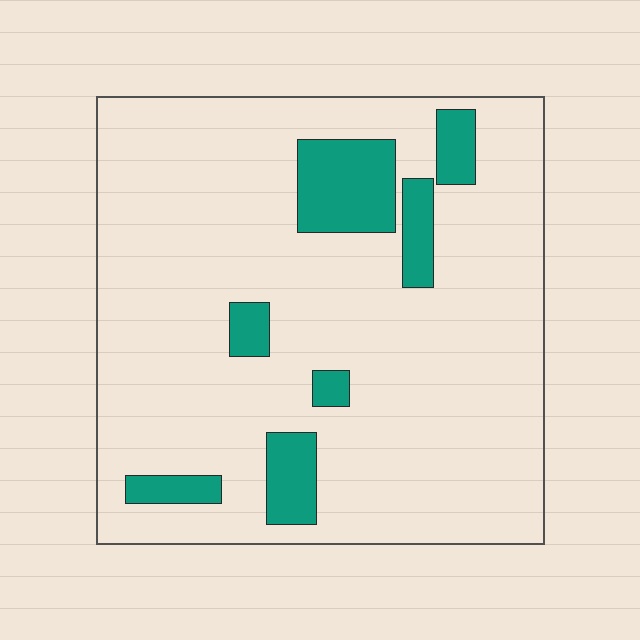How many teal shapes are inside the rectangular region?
7.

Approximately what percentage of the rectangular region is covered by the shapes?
Approximately 15%.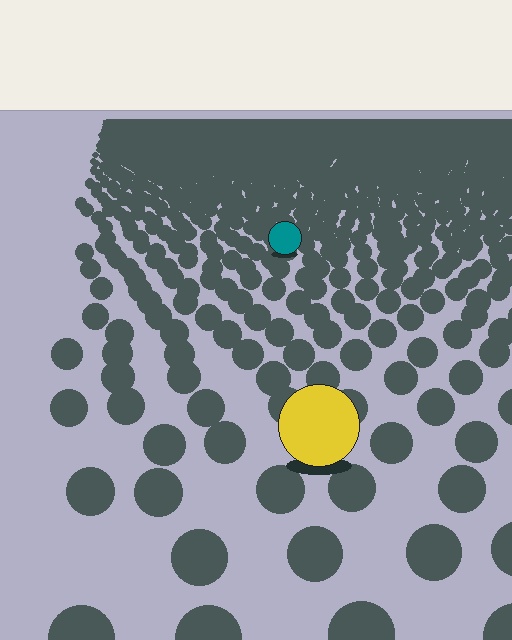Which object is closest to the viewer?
The yellow circle is closest. The texture marks near it are larger and more spread out.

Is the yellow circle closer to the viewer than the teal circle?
Yes. The yellow circle is closer — you can tell from the texture gradient: the ground texture is coarser near it.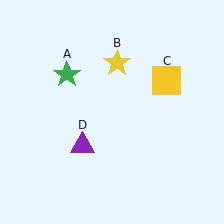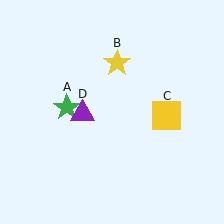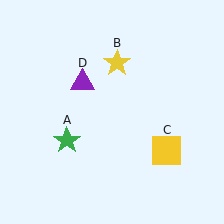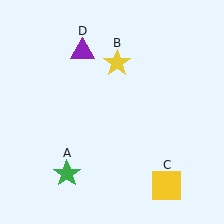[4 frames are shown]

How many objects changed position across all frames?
3 objects changed position: green star (object A), yellow square (object C), purple triangle (object D).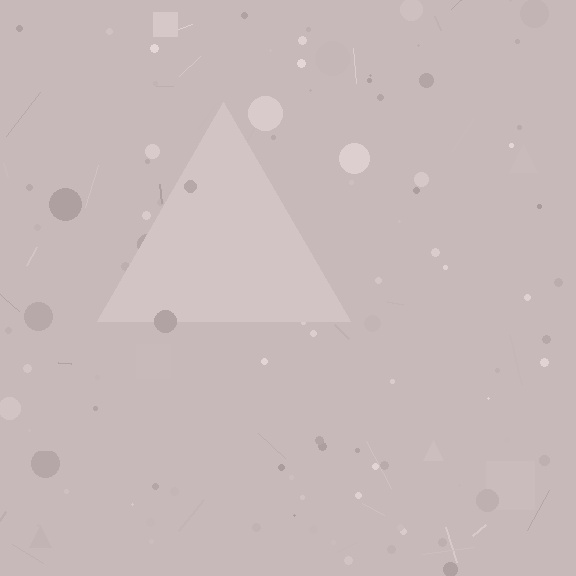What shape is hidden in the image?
A triangle is hidden in the image.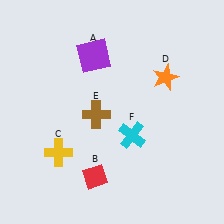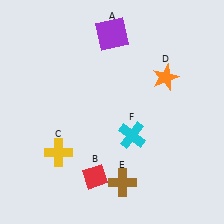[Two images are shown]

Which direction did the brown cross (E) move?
The brown cross (E) moved down.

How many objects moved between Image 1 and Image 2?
2 objects moved between the two images.